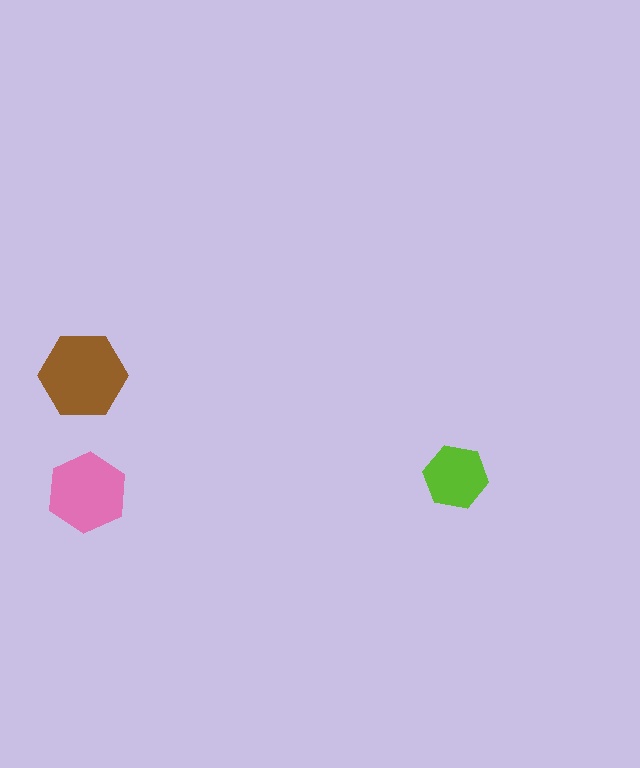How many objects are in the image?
There are 3 objects in the image.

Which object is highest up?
The brown hexagon is topmost.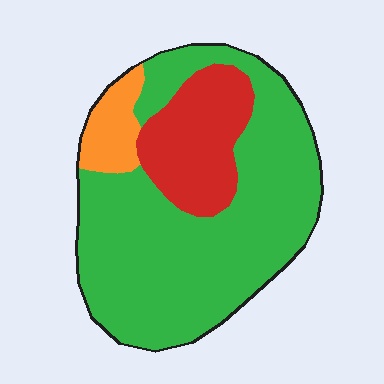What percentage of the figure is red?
Red covers roughly 20% of the figure.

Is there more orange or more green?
Green.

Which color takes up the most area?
Green, at roughly 70%.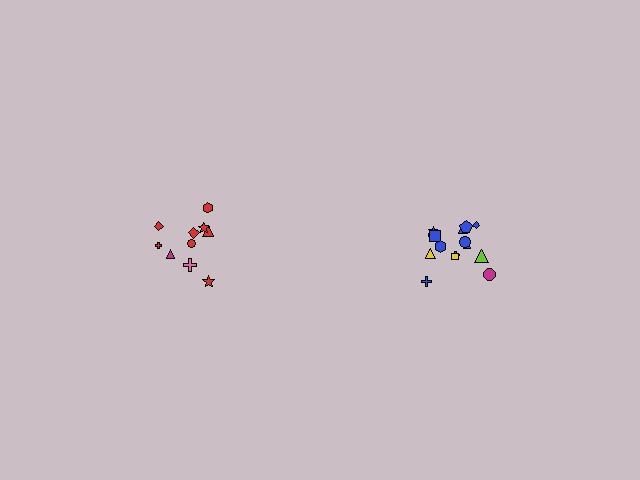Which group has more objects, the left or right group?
The right group.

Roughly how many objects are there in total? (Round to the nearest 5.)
Roughly 25 objects in total.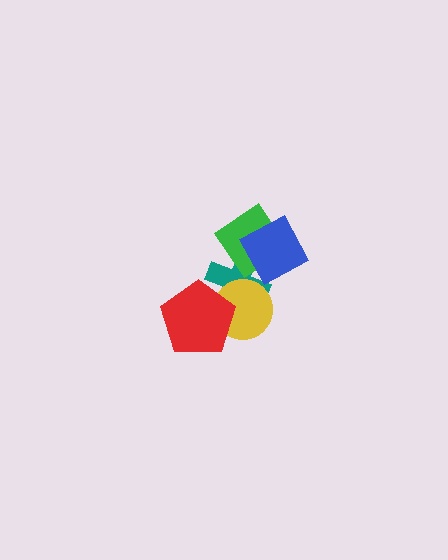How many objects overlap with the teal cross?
4 objects overlap with the teal cross.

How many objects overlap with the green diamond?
2 objects overlap with the green diamond.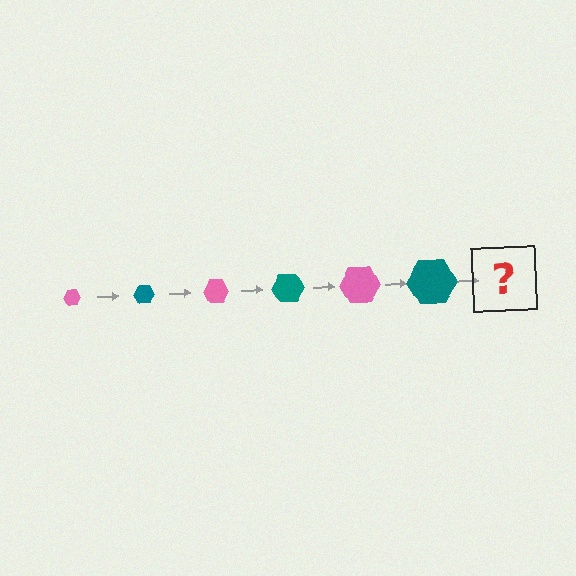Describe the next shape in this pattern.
It should be a pink hexagon, larger than the previous one.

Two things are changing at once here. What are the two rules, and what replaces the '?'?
The two rules are that the hexagon grows larger each step and the color cycles through pink and teal. The '?' should be a pink hexagon, larger than the previous one.